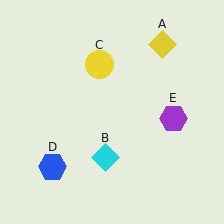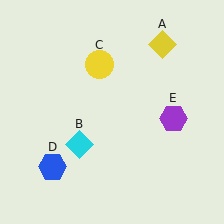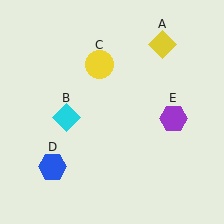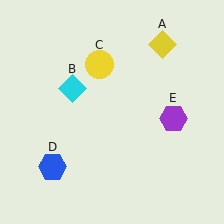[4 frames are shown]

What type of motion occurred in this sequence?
The cyan diamond (object B) rotated clockwise around the center of the scene.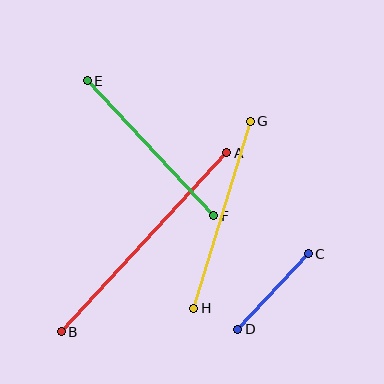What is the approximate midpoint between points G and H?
The midpoint is at approximately (222, 215) pixels.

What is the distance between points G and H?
The distance is approximately 196 pixels.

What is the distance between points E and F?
The distance is approximately 185 pixels.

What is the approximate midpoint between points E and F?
The midpoint is at approximately (151, 148) pixels.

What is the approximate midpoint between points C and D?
The midpoint is at approximately (273, 292) pixels.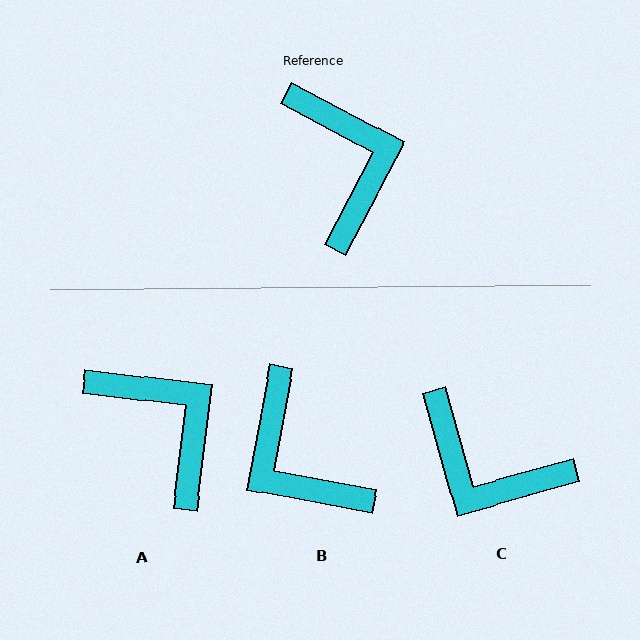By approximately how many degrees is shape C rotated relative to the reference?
Approximately 137 degrees clockwise.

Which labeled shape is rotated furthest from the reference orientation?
B, about 163 degrees away.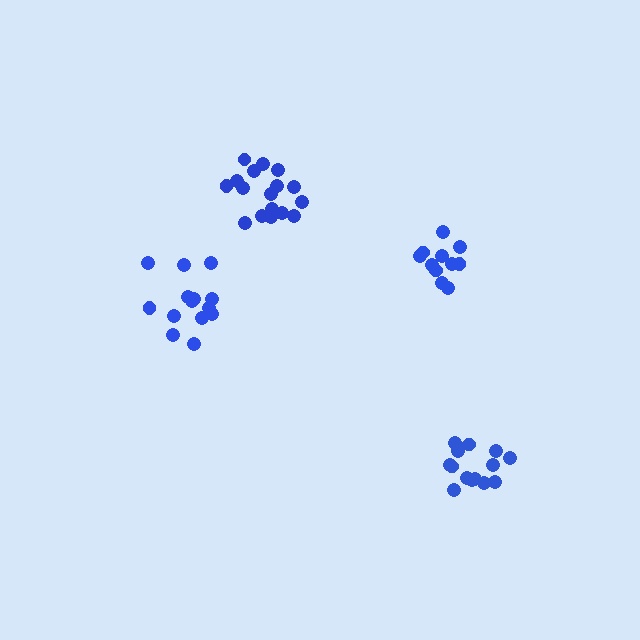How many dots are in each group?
Group 1: 14 dots, Group 2: 14 dots, Group 3: 11 dots, Group 4: 17 dots (56 total).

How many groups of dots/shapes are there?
There are 4 groups.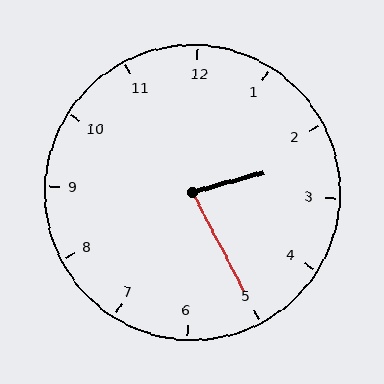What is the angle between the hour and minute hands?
Approximately 78 degrees.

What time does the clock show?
2:25.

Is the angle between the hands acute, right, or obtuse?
It is acute.